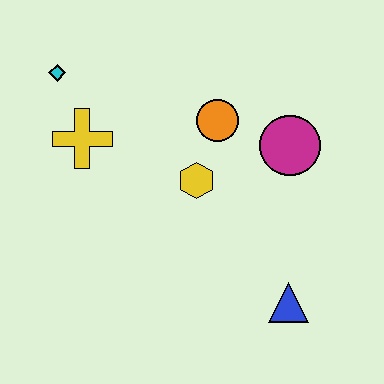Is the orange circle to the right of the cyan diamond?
Yes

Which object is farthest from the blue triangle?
The cyan diamond is farthest from the blue triangle.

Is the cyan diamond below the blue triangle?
No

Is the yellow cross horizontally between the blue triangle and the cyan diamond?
Yes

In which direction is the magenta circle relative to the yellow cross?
The magenta circle is to the right of the yellow cross.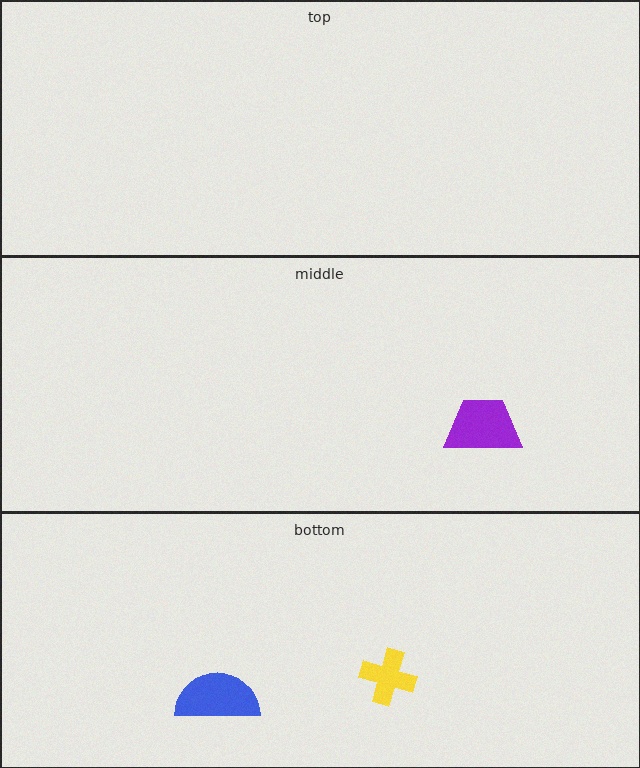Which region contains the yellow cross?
The bottom region.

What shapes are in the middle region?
The purple trapezoid.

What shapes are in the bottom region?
The blue semicircle, the yellow cross.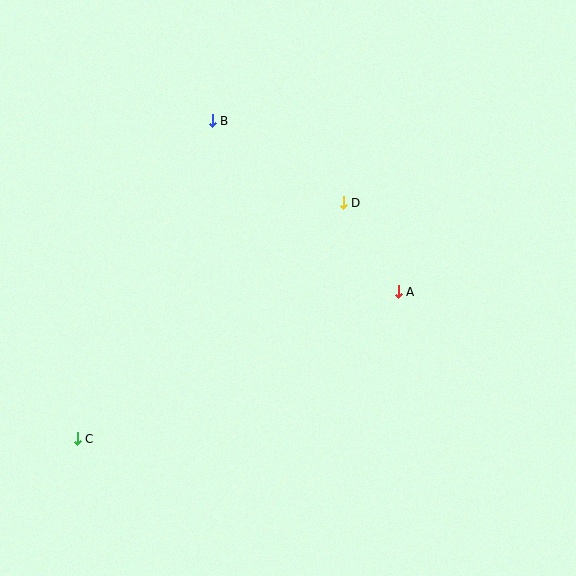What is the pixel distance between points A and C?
The distance between A and C is 353 pixels.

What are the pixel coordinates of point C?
Point C is at (77, 439).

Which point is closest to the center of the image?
Point D at (343, 203) is closest to the center.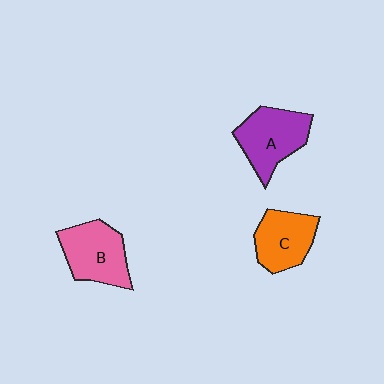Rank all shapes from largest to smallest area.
From largest to smallest: A (purple), B (pink), C (orange).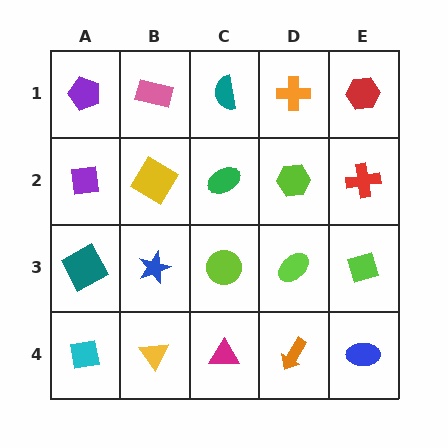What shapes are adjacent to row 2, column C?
A teal semicircle (row 1, column C), a lime circle (row 3, column C), a yellow diamond (row 2, column B), a lime hexagon (row 2, column D).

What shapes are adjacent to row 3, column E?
A red cross (row 2, column E), a blue ellipse (row 4, column E), a lime ellipse (row 3, column D).